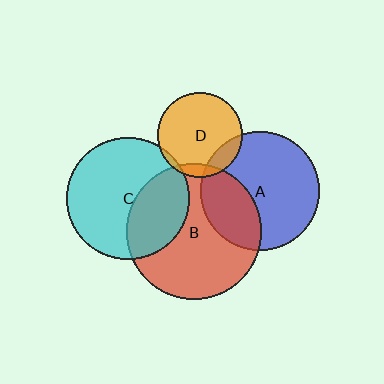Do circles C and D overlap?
Yes.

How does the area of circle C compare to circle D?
Approximately 2.1 times.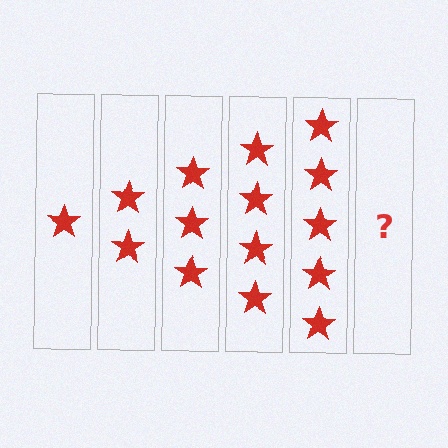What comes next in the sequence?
The next element should be 6 stars.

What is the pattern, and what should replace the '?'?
The pattern is that each step adds one more star. The '?' should be 6 stars.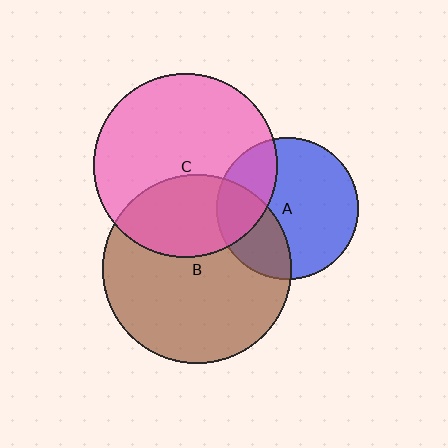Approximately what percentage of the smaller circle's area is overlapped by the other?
Approximately 30%.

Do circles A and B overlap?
Yes.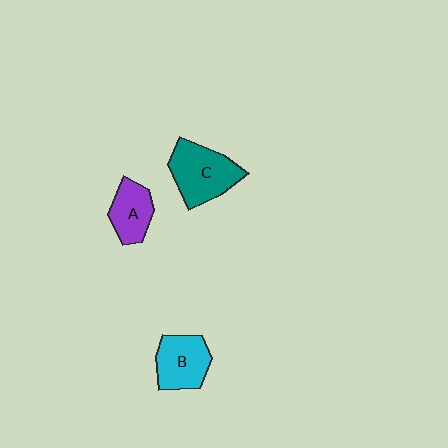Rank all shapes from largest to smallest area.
From largest to smallest: C (teal), B (cyan), A (purple).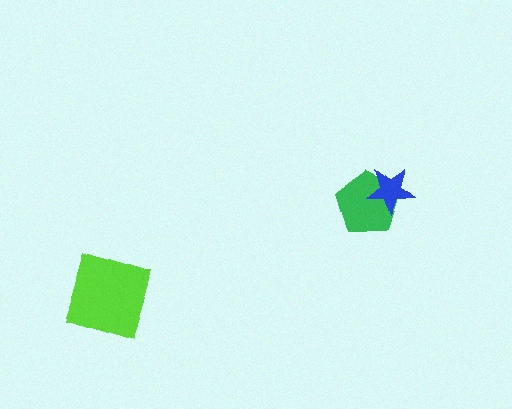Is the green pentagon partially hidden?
Yes, it is partially covered by another shape.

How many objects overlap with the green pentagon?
1 object overlaps with the green pentagon.